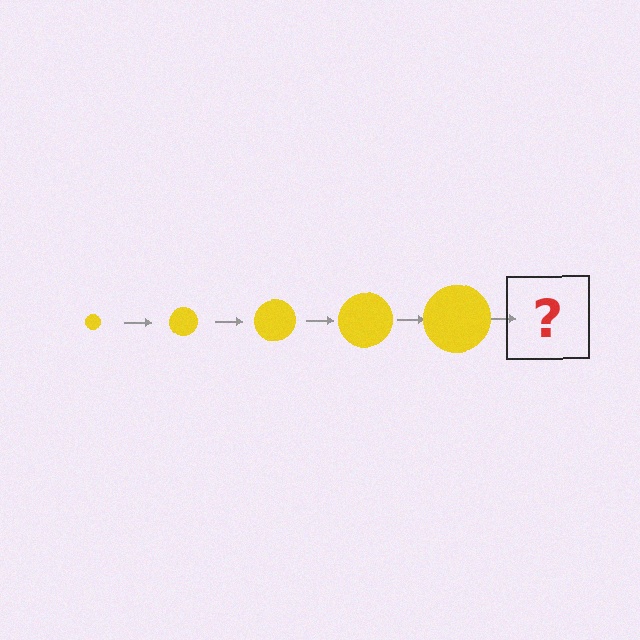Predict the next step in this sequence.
The next step is a yellow circle, larger than the previous one.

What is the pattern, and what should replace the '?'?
The pattern is that the circle gets progressively larger each step. The '?' should be a yellow circle, larger than the previous one.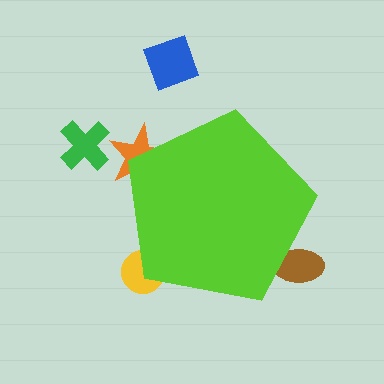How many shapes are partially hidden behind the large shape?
3 shapes are partially hidden.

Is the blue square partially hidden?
No, the blue square is fully visible.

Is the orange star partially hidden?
Yes, the orange star is partially hidden behind the lime pentagon.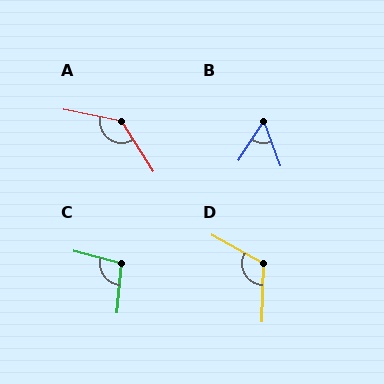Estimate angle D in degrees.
Approximately 118 degrees.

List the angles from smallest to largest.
B (53°), C (100°), D (118°), A (134°).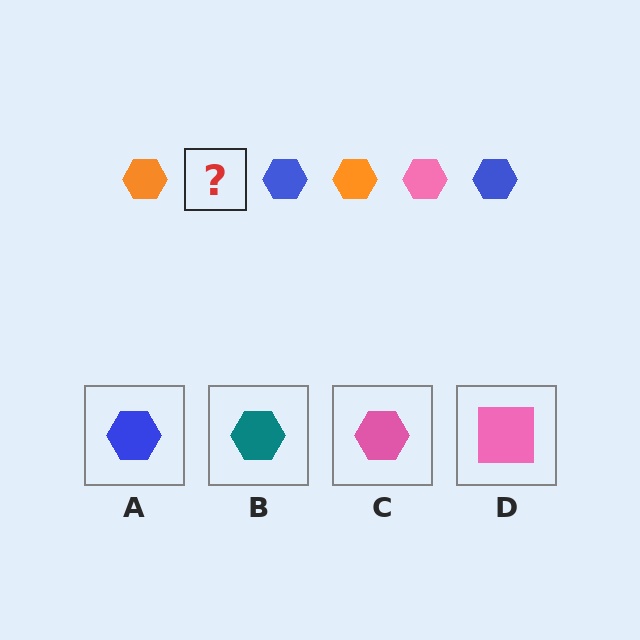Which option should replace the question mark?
Option C.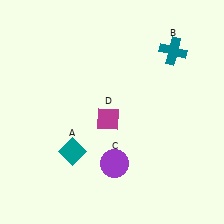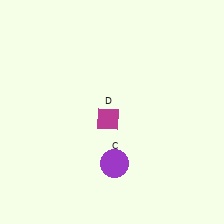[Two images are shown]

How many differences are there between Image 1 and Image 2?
There are 2 differences between the two images.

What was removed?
The teal diamond (A), the teal cross (B) were removed in Image 2.